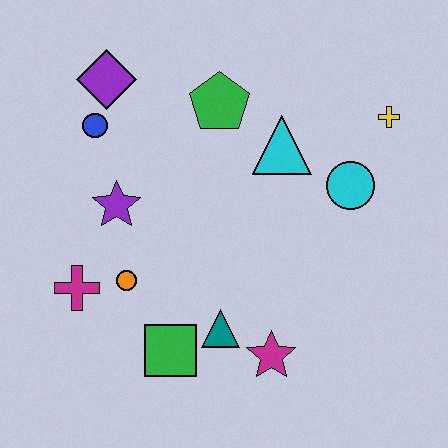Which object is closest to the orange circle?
The magenta cross is closest to the orange circle.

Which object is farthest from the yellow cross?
The magenta cross is farthest from the yellow cross.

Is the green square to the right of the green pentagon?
No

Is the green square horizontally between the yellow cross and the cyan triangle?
No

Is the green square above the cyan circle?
No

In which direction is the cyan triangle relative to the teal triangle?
The cyan triangle is above the teal triangle.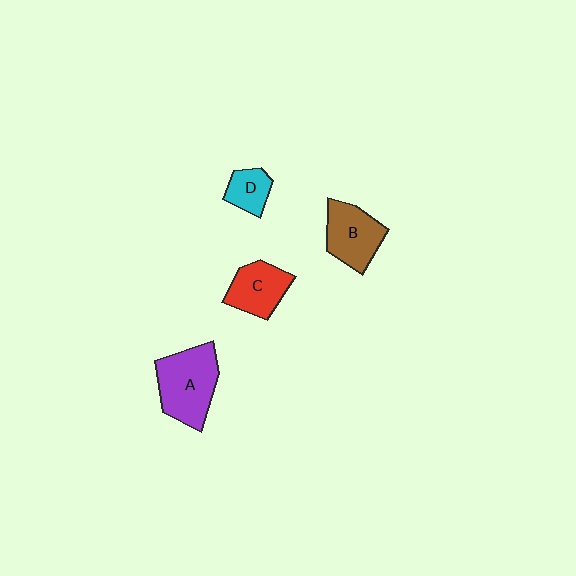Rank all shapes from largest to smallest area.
From largest to smallest: A (purple), B (brown), C (red), D (cyan).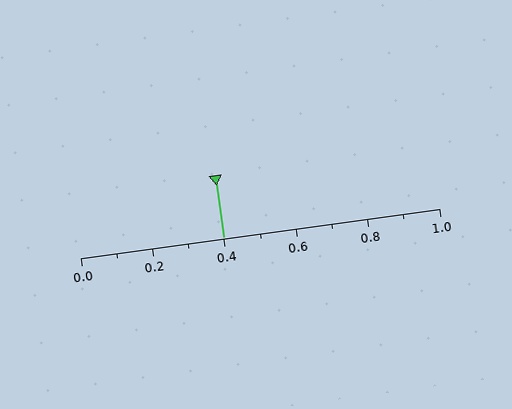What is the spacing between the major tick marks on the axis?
The major ticks are spaced 0.2 apart.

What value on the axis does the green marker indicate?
The marker indicates approximately 0.4.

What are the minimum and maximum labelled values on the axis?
The axis runs from 0.0 to 1.0.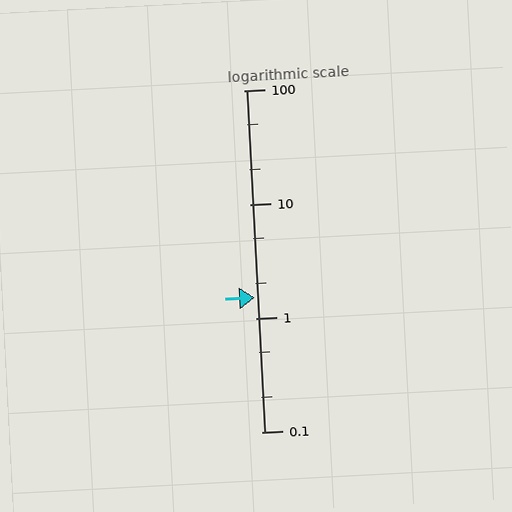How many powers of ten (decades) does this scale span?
The scale spans 3 decades, from 0.1 to 100.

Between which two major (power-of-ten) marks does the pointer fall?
The pointer is between 1 and 10.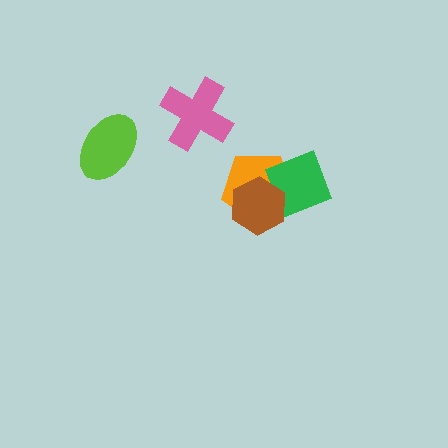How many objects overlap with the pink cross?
0 objects overlap with the pink cross.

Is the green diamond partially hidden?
Yes, it is partially covered by another shape.